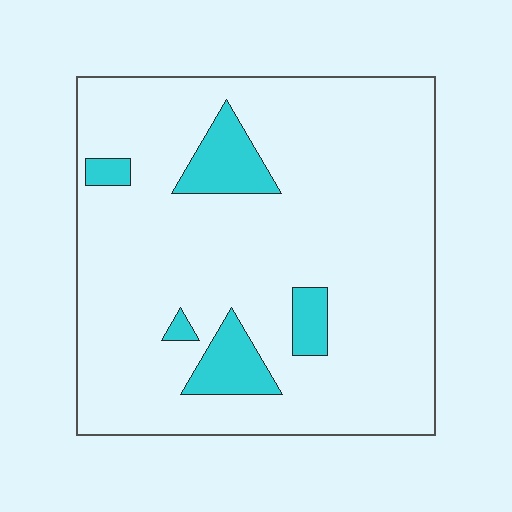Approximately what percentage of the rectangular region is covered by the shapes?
Approximately 10%.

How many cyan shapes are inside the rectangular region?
5.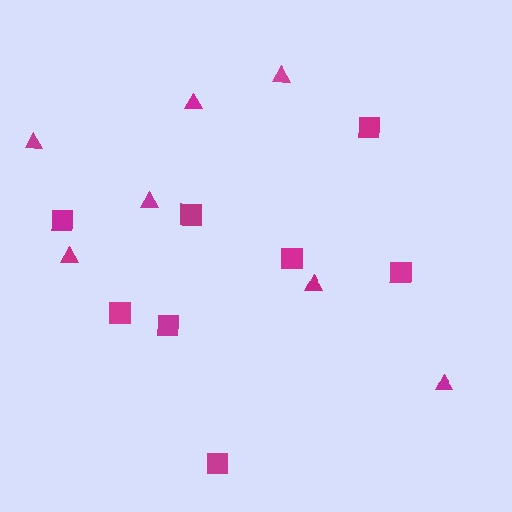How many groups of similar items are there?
There are 2 groups: one group of squares (8) and one group of triangles (7).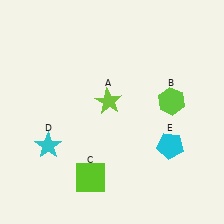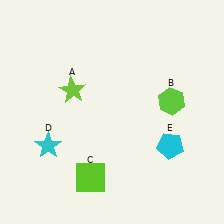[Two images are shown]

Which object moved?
The lime star (A) moved left.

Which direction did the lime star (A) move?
The lime star (A) moved left.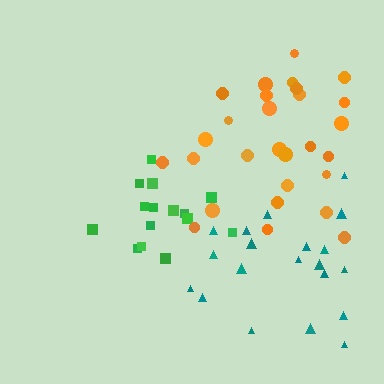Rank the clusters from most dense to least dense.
green, orange, teal.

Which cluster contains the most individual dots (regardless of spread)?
Orange (28).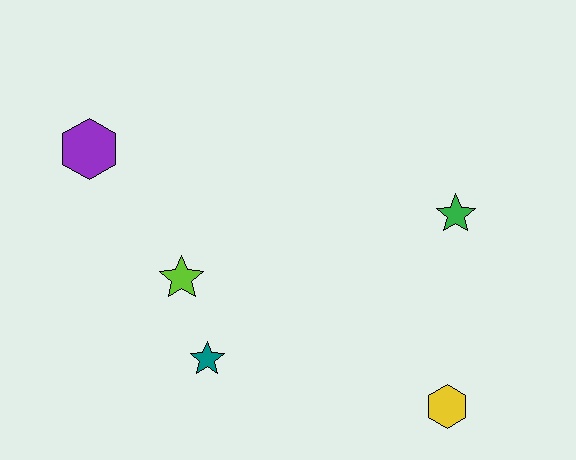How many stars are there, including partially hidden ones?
There are 3 stars.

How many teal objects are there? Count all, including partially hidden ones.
There is 1 teal object.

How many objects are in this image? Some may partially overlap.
There are 5 objects.